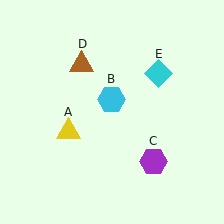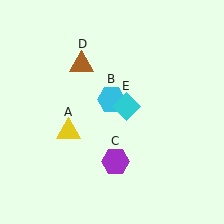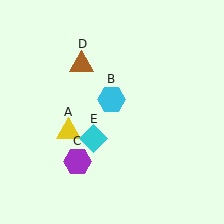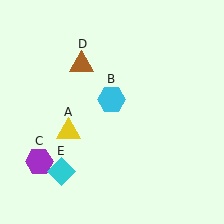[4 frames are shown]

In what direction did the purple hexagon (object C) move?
The purple hexagon (object C) moved left.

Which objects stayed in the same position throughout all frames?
Yellow triangle (object A) and cyan hexagon (object B) and brown triangle (object D) remained stationary.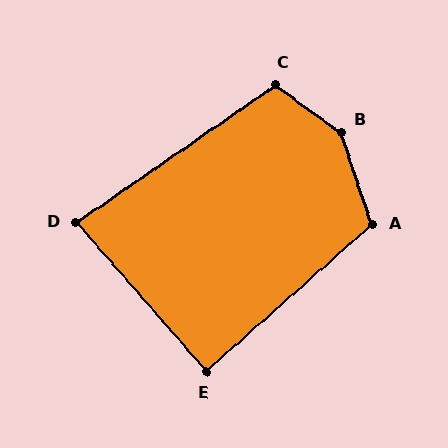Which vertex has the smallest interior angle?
D, at approximately 83 degrees.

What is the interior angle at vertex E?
Approximately 90 degrees (approximately right).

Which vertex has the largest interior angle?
B, at approximately 145 degrees.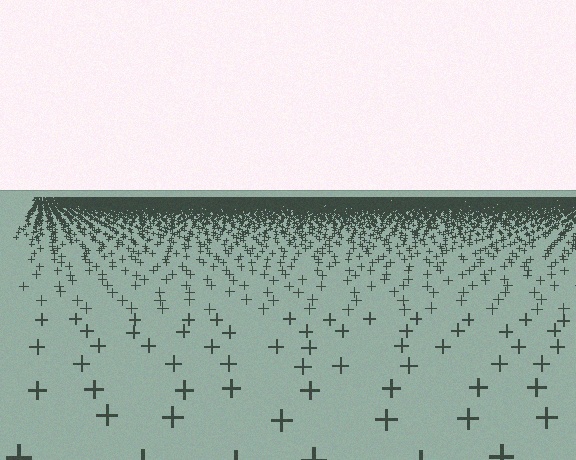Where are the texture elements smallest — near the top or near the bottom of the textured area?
Near the top.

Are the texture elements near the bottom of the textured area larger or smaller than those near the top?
Larger. Near the bottom, elements are closer to the viewer and appear at a bigger on-screen size.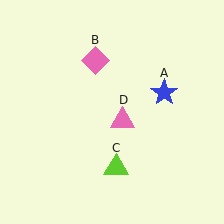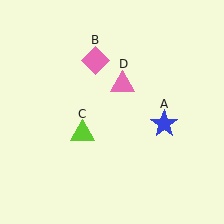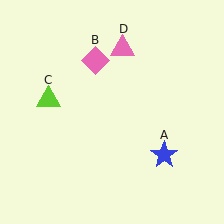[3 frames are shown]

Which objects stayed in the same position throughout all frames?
Pink diamond (object B) remained stationary.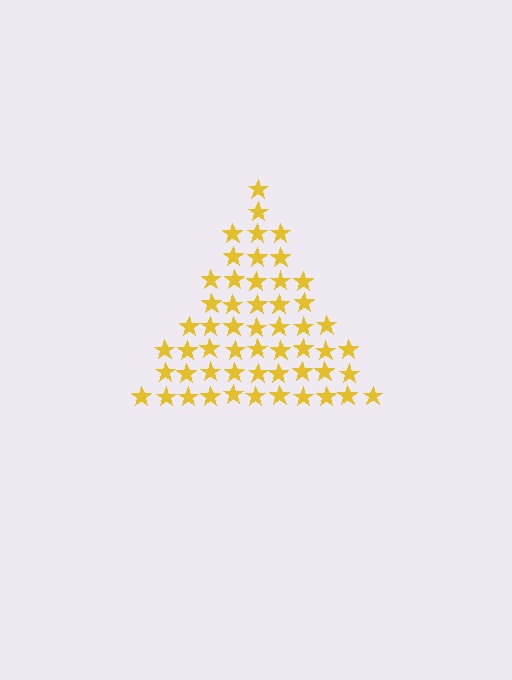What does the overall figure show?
The overall figure shows a triangle.